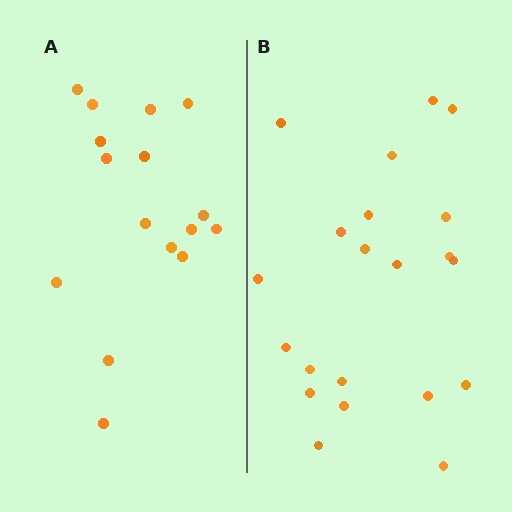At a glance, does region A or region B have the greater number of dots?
Region B (the right region) has more dots.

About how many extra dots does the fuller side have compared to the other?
Region B has about 5 more dots than region A.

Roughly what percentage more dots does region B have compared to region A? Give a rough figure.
About 30% more.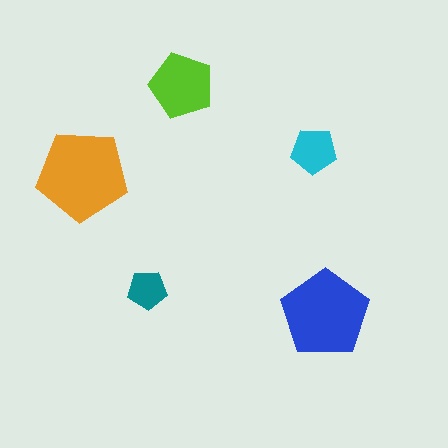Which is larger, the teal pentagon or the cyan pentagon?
The cyan one.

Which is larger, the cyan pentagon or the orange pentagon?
The orange one.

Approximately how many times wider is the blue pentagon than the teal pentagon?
About 2 times wider.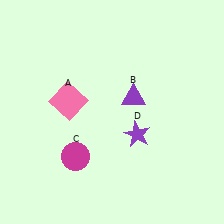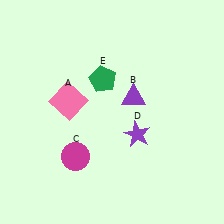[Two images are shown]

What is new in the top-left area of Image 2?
A green pentagon (E) was added in the top-left area of Image 2.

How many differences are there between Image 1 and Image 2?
There is 1 difference between the two images.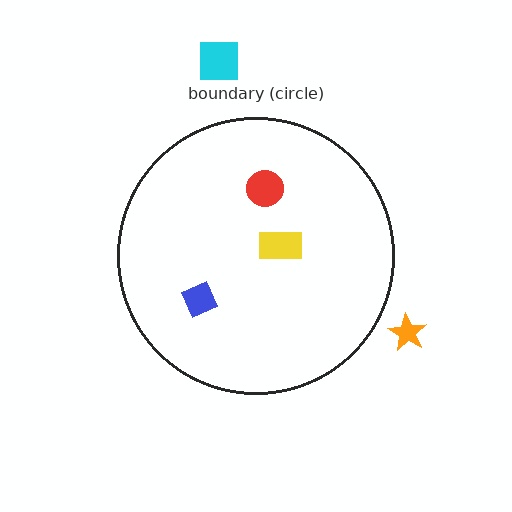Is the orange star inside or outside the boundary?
Outside.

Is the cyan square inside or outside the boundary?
Outside.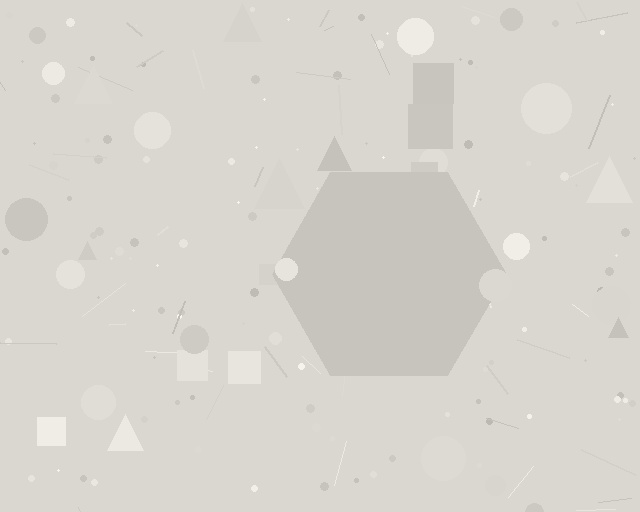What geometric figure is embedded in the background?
A hexagon is embedded in the background.